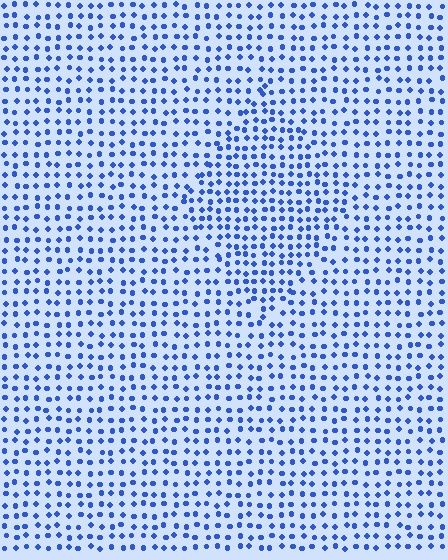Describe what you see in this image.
The image contains small blue elements arranged at two different densities. A diamond-shaped region is visible where the elements are more densely packed than the surrounding area.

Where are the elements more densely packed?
The elements are more densely packed inside the diamond boundary.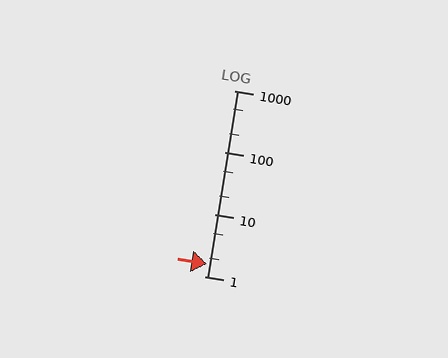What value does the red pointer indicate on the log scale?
The pointer indicates approximately 1.6.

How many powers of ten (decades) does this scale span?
The scale spans 3 decades, from 1 to 1000.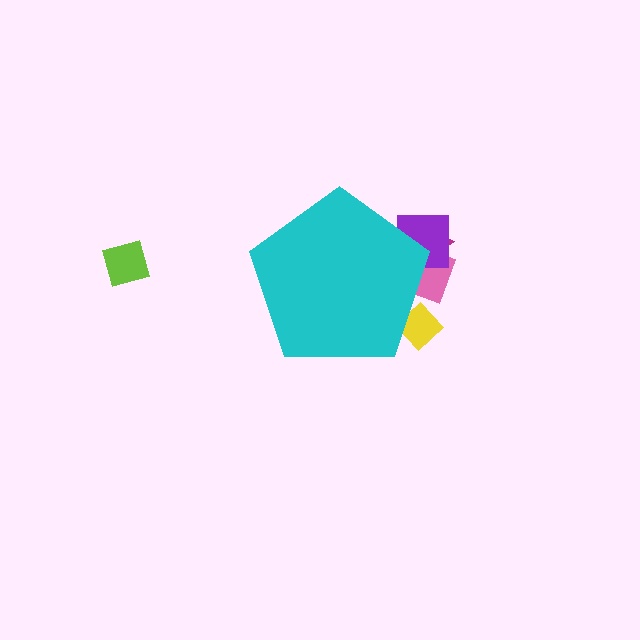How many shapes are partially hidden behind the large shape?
4 shapes are partially hidden.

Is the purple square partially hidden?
Yes, the purple square is partially hidden behind the cyan pentagon.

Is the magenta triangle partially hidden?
Yes, the magenta triangle is partially hidden behind the cyan pentagon.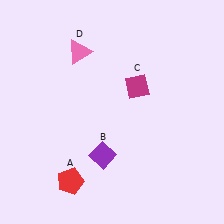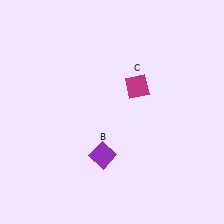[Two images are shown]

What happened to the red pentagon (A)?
The red pentagon (A) was removed in Image 2. It was in the bottom-left area of Image 1.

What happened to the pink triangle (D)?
The pink triangle (D) was removed in Image 2. It was in the top-left area of Image 1.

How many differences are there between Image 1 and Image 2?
There are 2 differences between the two images.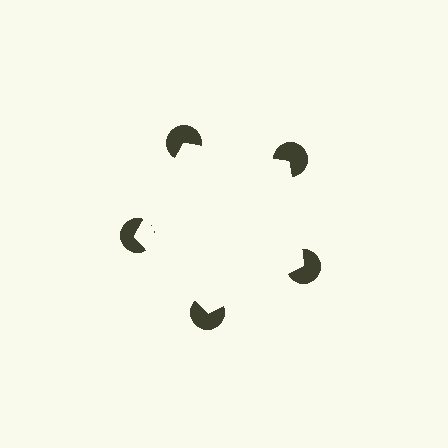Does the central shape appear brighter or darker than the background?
It typically appears slightly brighter than the background, even though no actual brightness change is drawn.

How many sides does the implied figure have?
5 sides.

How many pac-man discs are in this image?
There are 5 — one at each vertex of the illusory pentagon.